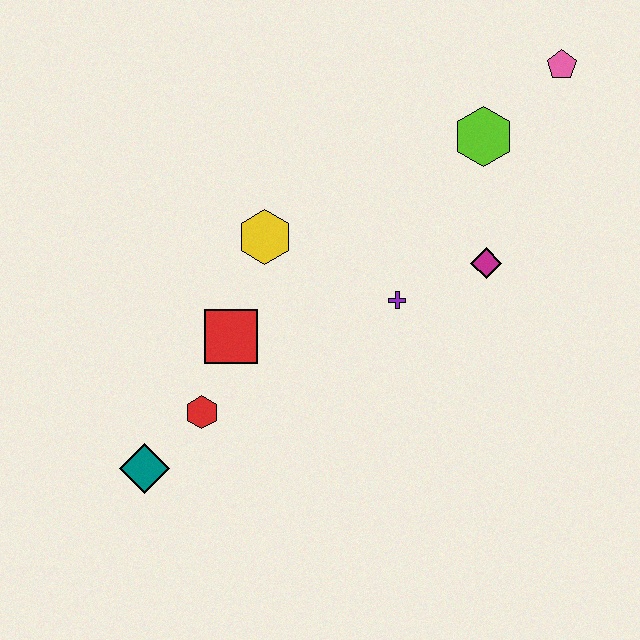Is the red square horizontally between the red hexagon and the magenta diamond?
Yes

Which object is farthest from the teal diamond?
The pink pentagon is farthest from the teal diamond.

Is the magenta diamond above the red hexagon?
Yes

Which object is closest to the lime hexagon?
The pink pentagon is closest to the lime hexagon.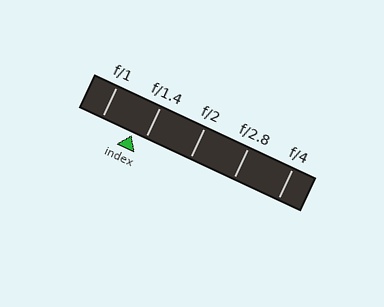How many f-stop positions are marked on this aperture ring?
There are 5 f-stop positions marked.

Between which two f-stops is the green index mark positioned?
The index mark is between f/1 and f/1.4.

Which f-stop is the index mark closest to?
The index mark is closest to f/1.4.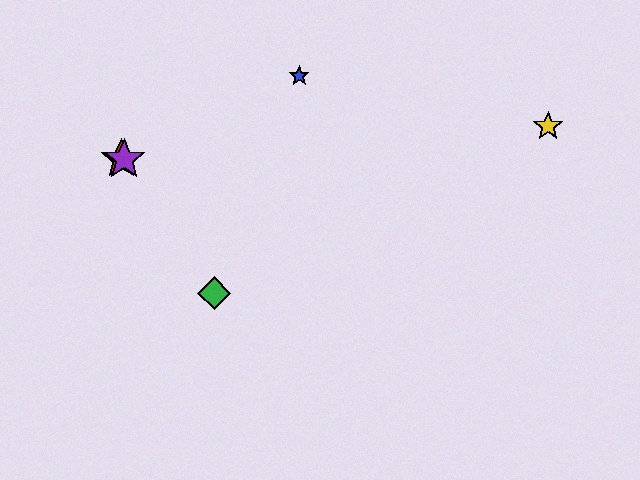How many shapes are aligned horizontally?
2 shapes (the red star, the purple star) are aligned horizontally.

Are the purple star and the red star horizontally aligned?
Yes, both are at y≈159.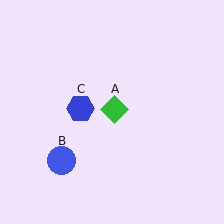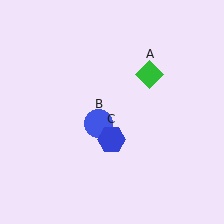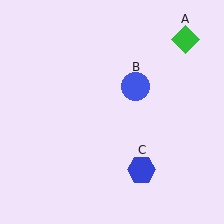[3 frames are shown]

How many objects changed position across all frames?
3 objects changed position: green diamond (object A), blue circle (object B), blue hexagon (object C).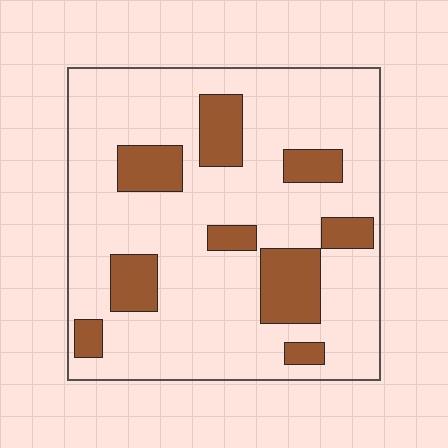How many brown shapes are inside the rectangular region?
9.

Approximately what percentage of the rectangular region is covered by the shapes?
Approximately 20%.